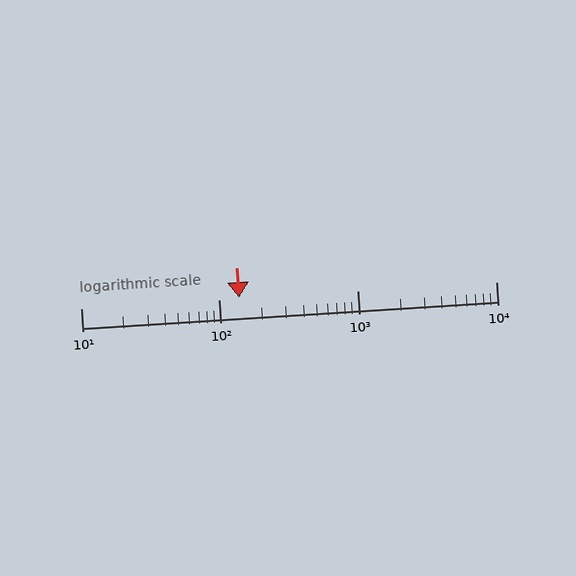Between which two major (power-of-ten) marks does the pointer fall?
The pointer is between 100 and 1000.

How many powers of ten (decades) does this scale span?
The scale spans 3 decades, from 10 to 10000.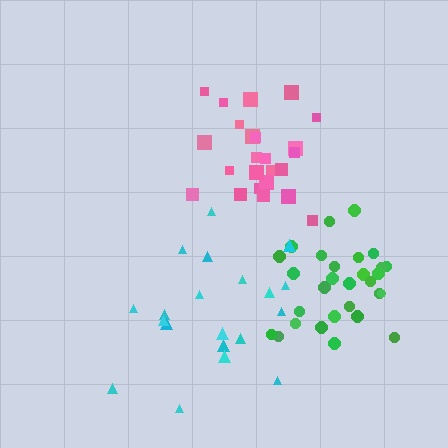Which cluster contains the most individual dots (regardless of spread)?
Green (29).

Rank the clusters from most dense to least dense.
green, pink, cyan.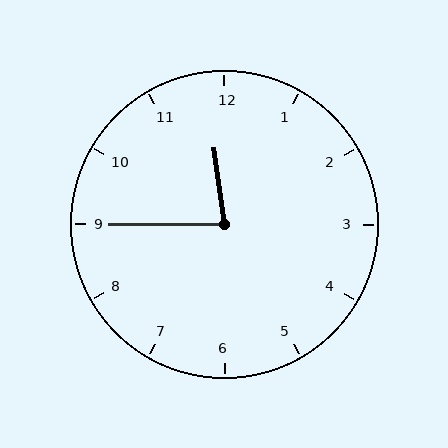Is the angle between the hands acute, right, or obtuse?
It is acute.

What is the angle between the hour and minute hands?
Approximately 82 degrees.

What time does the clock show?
11:45.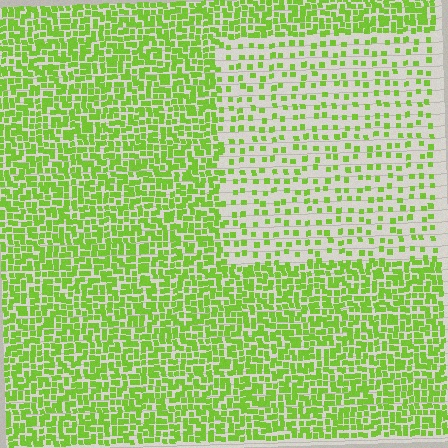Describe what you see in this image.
The image contains small lime elements arranged at two different densities. A rectangle-shaped region is visible where the elements are less densely packed than the surrounding area.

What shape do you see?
I see a rectangle.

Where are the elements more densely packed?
The elements are more densely packed outside the rectangle boundary.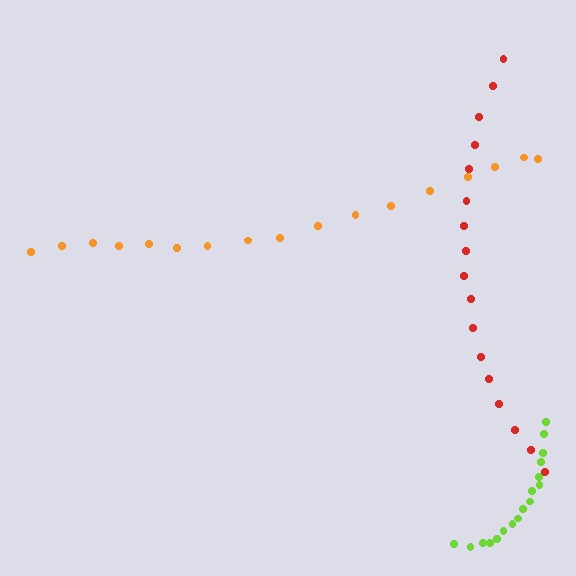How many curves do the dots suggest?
There are 3 distinct paths.